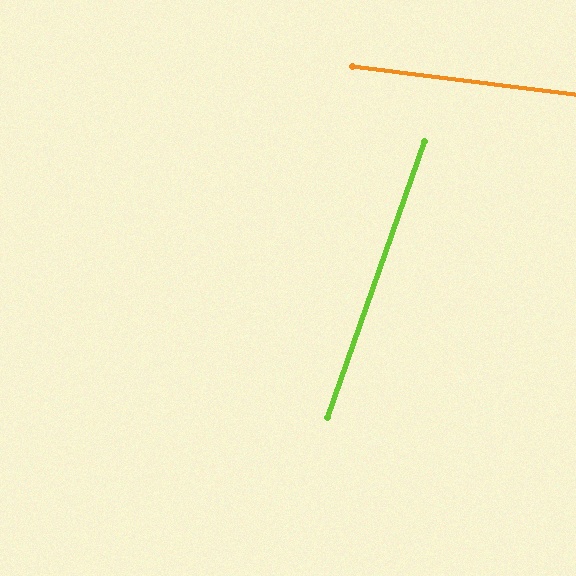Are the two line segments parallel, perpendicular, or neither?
Neither parallel nor perpendicular — they differ by about 78°.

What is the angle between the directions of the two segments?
Approximately 78 degrees.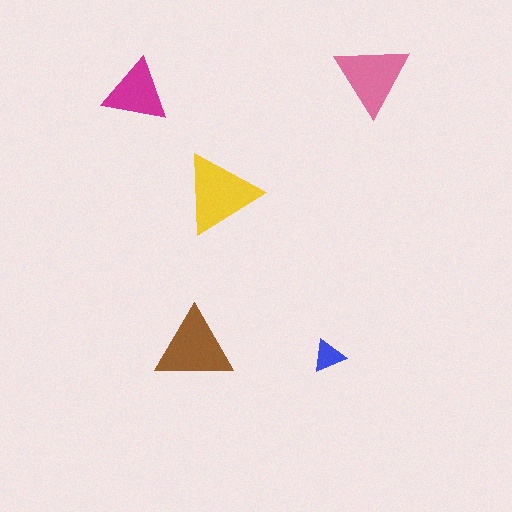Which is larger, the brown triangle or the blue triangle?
The brown one.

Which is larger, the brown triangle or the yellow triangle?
The yellow one.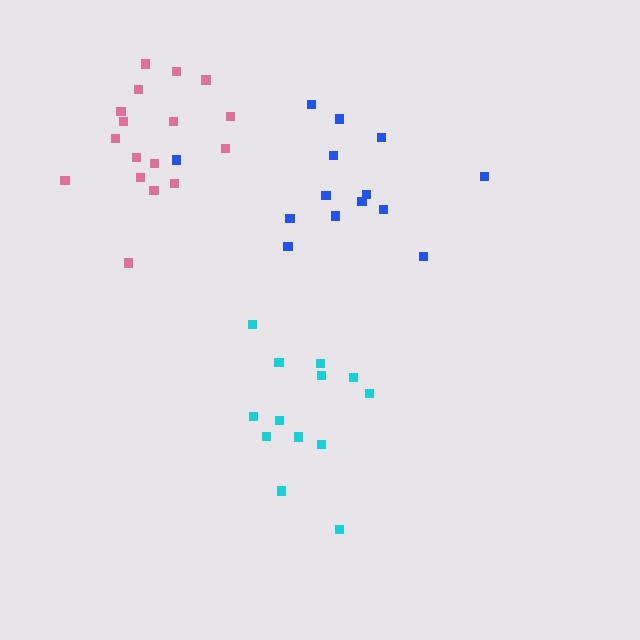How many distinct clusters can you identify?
There are 3 distinct clusters.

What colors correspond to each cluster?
The clusters are colored: pink, cyan, blue.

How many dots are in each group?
Group 1: 17 dots, Group 2: 13 dots, Group 3: 14 dots (44 total).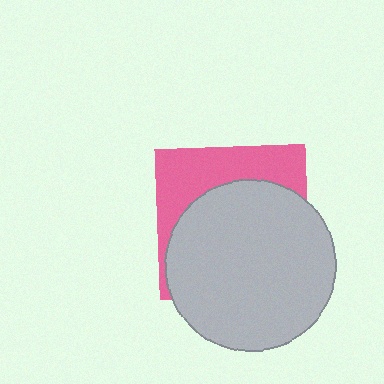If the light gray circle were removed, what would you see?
You would see the complete pink square.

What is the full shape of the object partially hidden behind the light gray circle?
The partially hidden object is a pink square.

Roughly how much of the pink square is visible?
A small part of it is visible (roughly 35%).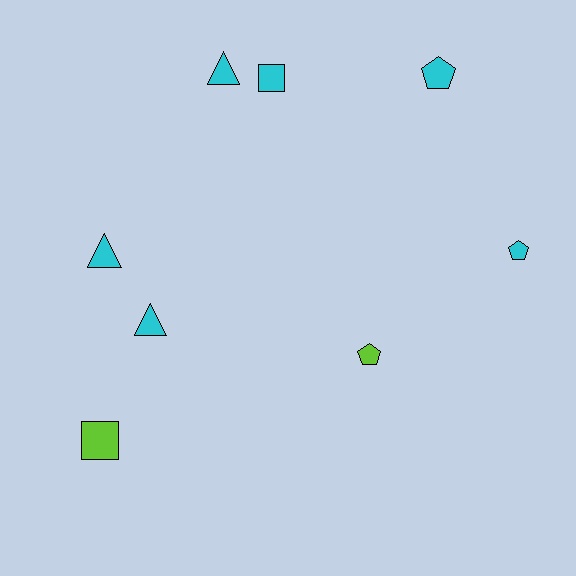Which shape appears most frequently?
Triangle, with 3 objects.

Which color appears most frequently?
Cyan, with 6 objects.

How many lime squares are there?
There is 1 lime square.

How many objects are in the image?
There are 8 objects.